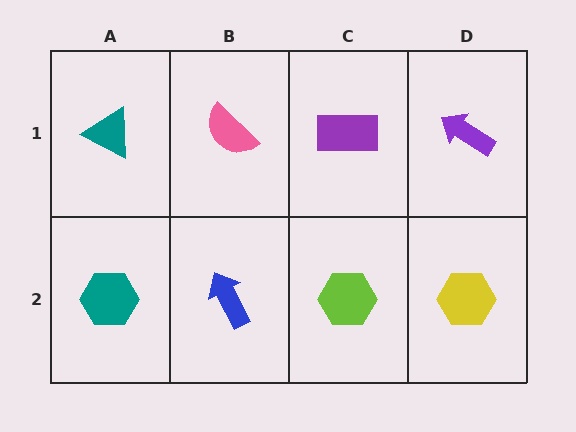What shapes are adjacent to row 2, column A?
A teal triangle (row 1, column A), a blue arrow (row 2, column B).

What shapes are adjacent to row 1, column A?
A teal hexagon (row 2, column A), a pink semicircle (row 1, column B).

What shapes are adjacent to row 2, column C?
A purple rectangle (row 1, column C), a blue arrow (row 2, column B), a yellow hexagon (row 2, column D).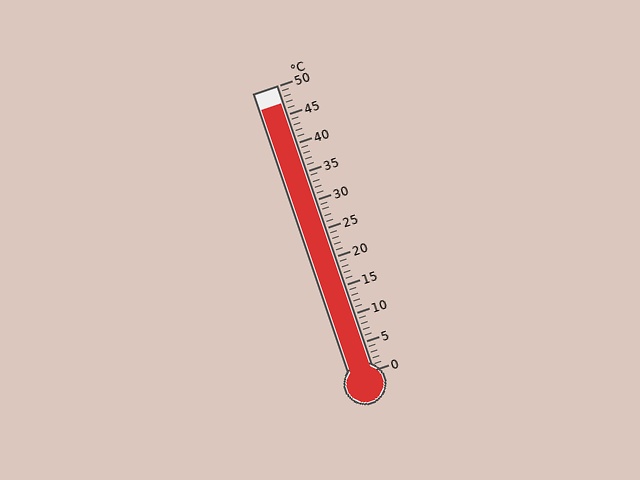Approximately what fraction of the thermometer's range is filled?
The thermometer is filled to approximately 95% of its range.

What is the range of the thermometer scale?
The thermometer scale ranges from 0°C to 50°C.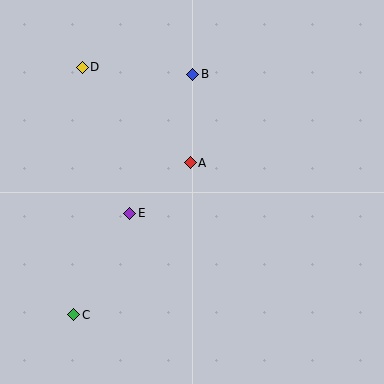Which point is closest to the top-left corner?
Point D is closest to the top-left corner.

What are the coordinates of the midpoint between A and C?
The midpoint between A and C is at (132, 239).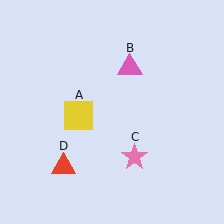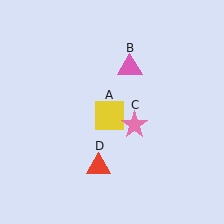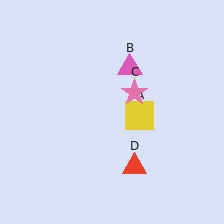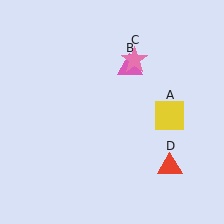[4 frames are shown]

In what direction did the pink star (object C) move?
The pink star (object C) moved up.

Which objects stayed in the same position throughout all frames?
Pink triangle (object B) remained stationary.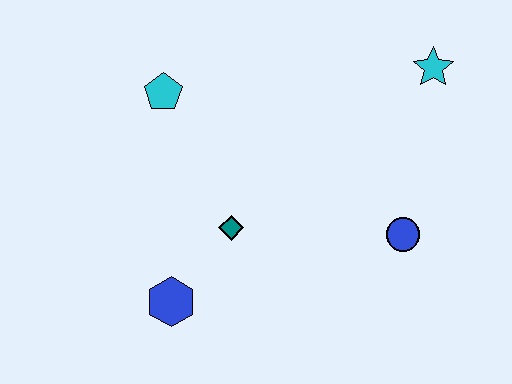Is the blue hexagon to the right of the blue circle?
No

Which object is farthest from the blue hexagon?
The cyan star is farthest from the blue hexagon.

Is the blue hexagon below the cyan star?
Yes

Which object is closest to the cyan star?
The blue circle is closest to the cyan star.